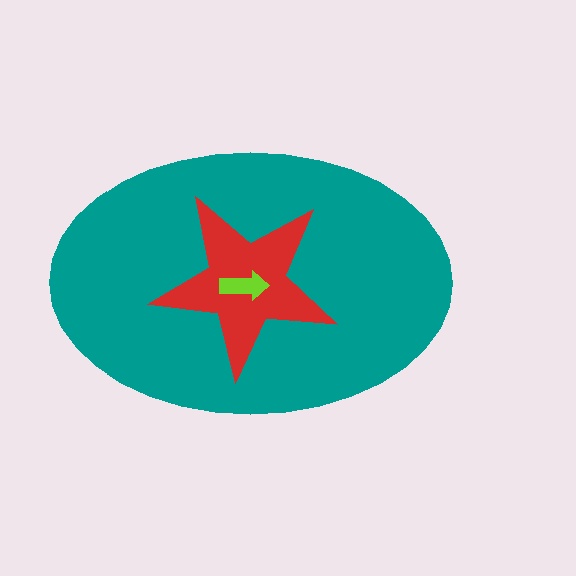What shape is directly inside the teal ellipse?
The red star.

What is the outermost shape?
The teal ellipse.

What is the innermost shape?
The lime arrow.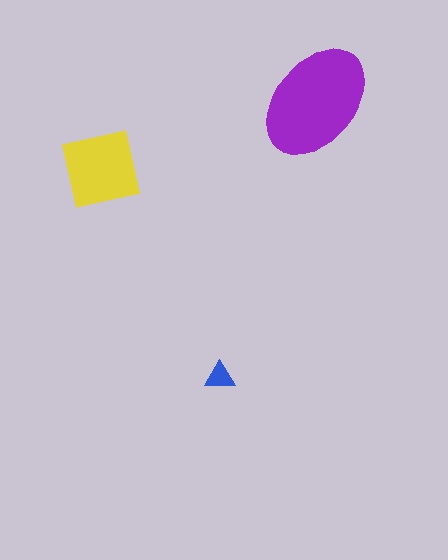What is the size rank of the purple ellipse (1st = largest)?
1st.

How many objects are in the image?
There are 3 objects in the image.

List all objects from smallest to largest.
The blue triangle, the yellow square, the purple ellipse.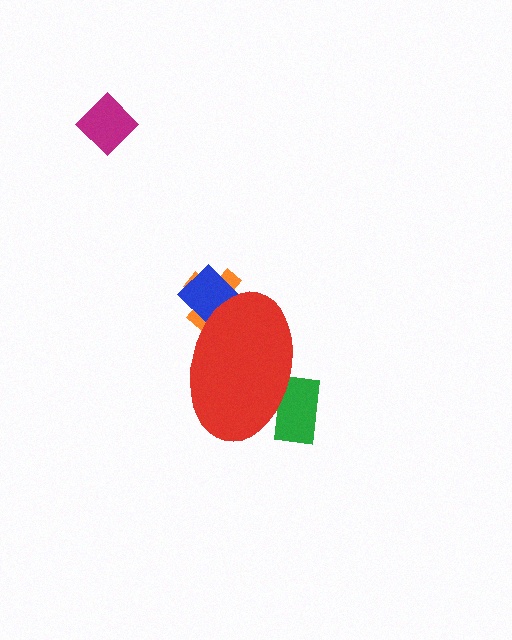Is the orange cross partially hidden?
Yes, the orange cross is partially hidden behind the red ellipse.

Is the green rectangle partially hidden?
Yes, the green rectangle is partially hidden behind the red ellipse.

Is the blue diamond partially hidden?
Yes, the blue diamond is partially hidden behind the red ellipse.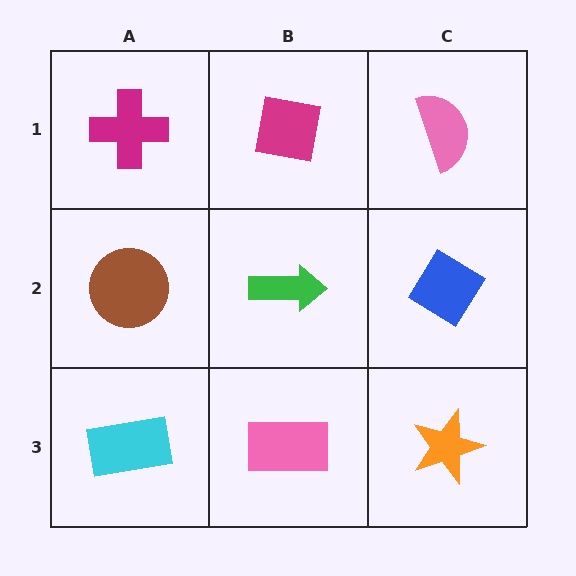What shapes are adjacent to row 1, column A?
A brown circle (row 2, column A), a magenta square (row 1, column B).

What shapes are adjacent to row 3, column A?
A brown circle (row 2, column A), a pink rectangle (row 3, column B).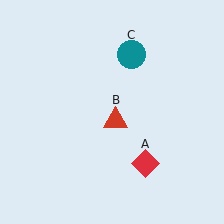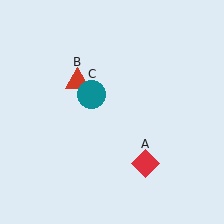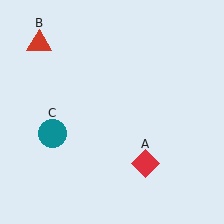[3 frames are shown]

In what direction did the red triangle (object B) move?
The red triangle (object B) moved up and to the left.